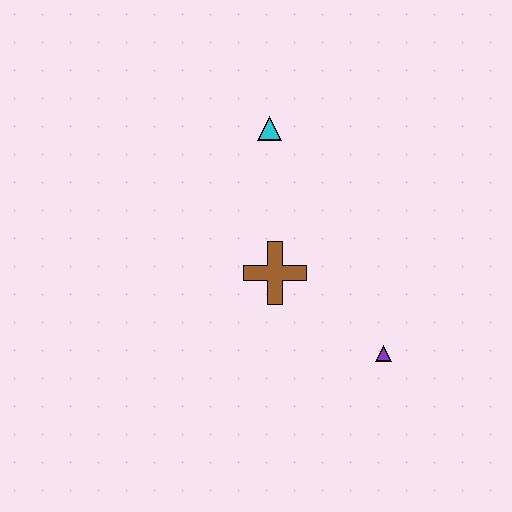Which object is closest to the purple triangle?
The brown cross is closest to the purple triangle.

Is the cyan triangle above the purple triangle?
Yes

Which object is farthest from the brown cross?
The cyan triangle is farthest from the brown cross.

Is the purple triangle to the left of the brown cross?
No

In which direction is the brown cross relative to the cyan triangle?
The brown cross is below the cyan triangle.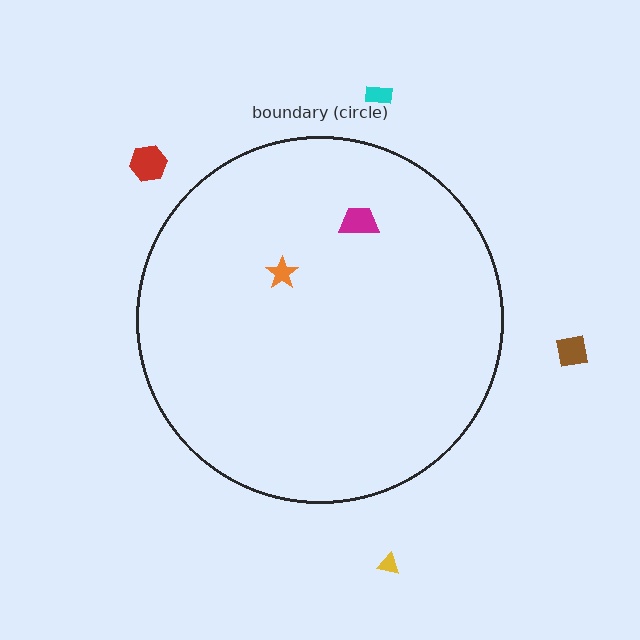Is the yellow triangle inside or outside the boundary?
Outside.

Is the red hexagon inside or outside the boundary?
Outside.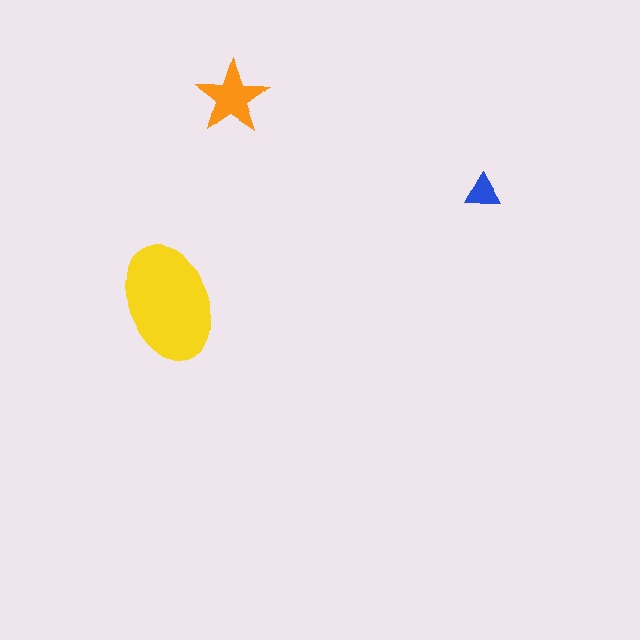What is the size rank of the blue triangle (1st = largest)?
3rd.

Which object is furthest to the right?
The blue triangle is rightmost.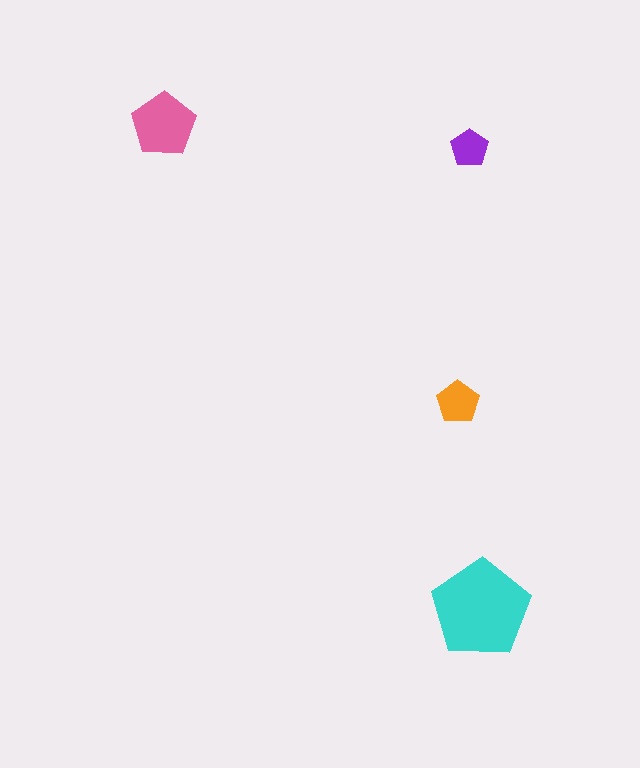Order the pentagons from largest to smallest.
the cyan one, the pink one, the orange one, the purple one.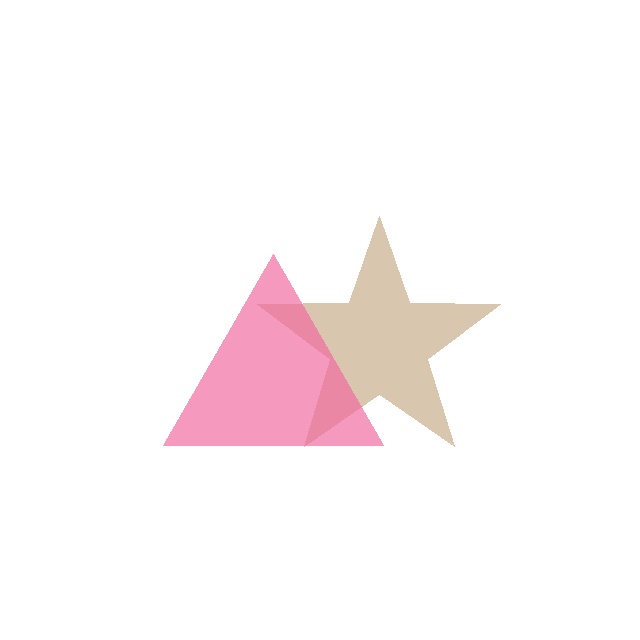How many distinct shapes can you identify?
There are 2 distinct shapes: a brown star, a pink triangle.